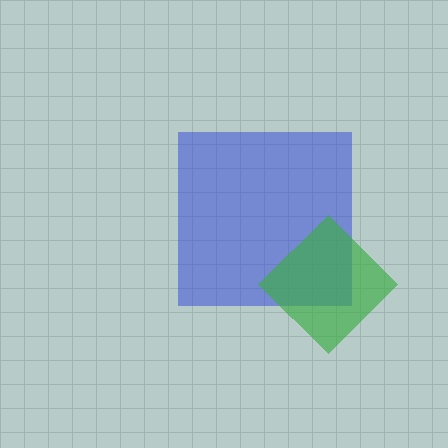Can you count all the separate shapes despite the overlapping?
Yes, there are 2 separate shapes.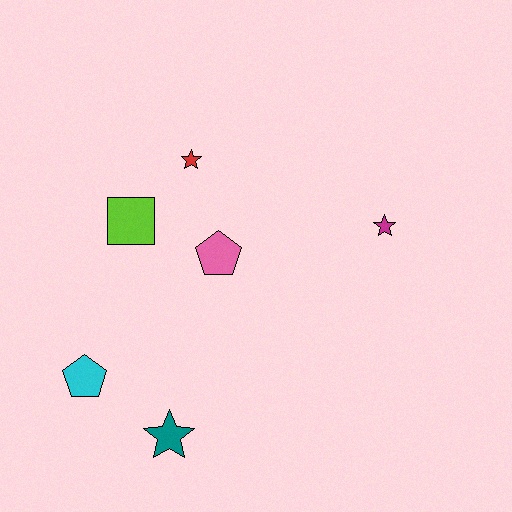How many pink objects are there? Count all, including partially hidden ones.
There is 1 pink object.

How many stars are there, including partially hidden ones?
There are 3 stars.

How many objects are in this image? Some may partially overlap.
There are 6 objects.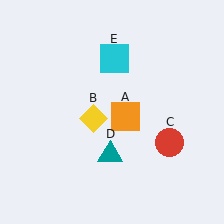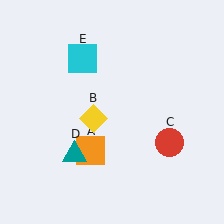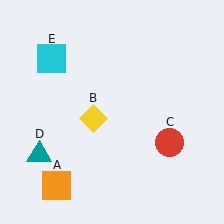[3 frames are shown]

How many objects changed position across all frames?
3 objects changed position: orange square (object A), teal triangle (object D), cyan square (object E).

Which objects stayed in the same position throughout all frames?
Yellow diamond (object B) and red circle (object C) remained stationary.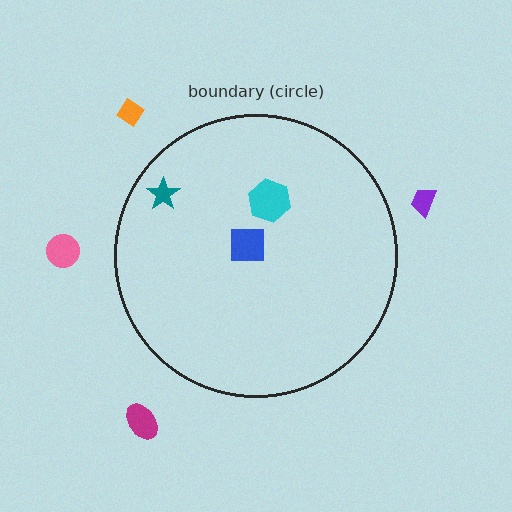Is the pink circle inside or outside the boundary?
Outside.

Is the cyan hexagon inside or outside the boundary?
Inside.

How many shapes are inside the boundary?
3 inside, 4 outside.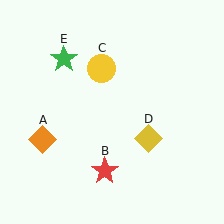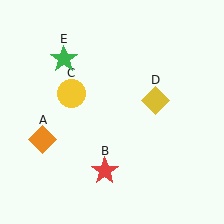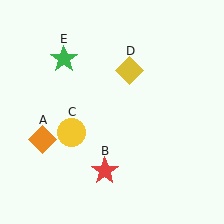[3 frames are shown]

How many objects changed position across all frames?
2 objects changed position: yellow circle (object C), yellow diamond (object D).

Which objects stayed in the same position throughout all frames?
Orange diamond (object A) and red star (object B) and green star (object E) remained stationary.